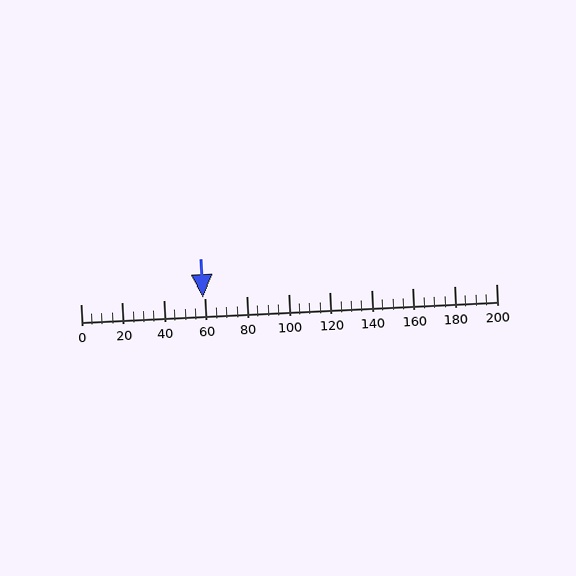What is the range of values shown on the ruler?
The ruler shows values from 0 to 200.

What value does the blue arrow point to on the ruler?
The blue arrow points to approximately 59.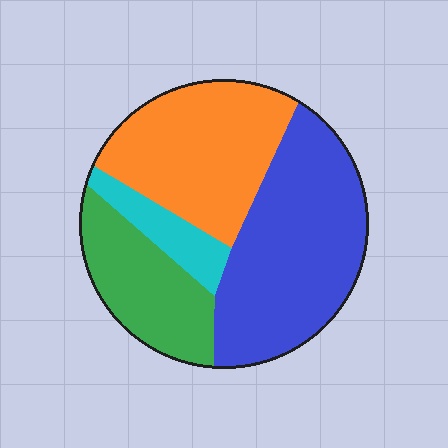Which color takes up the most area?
Blue, at roughly 40%.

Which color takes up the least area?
Cyan, at roughly 10%.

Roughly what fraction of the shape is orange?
Orange takes up about one third (1/3) of the shape.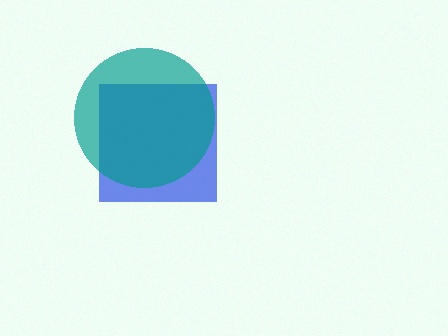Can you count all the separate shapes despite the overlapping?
Yes, there are 2 separate shapes.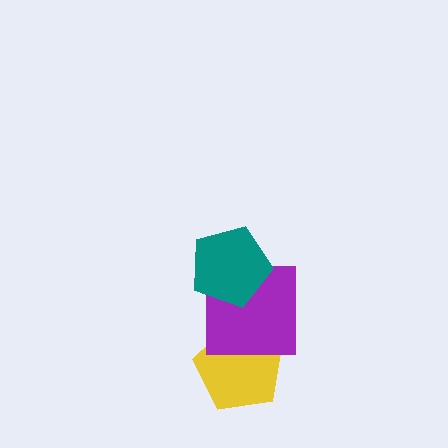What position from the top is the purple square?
The purple square is 2nd from the top.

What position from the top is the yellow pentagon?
The yellow pentagon is 3rd from the top.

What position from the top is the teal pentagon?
The teal pentagon is 1st from the top.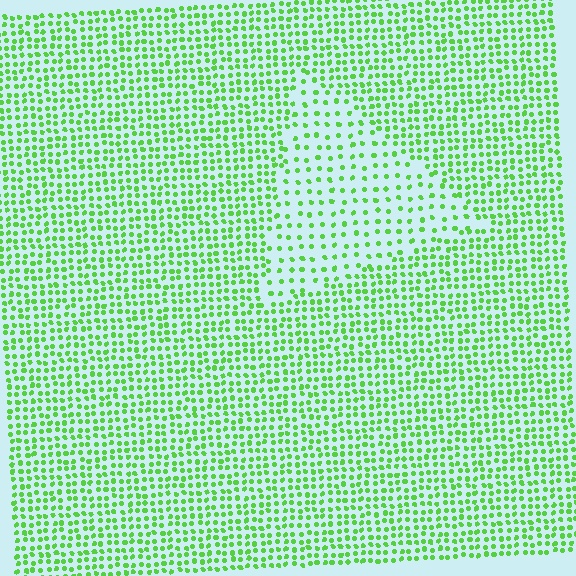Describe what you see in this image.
The image contains small lime elements arranged at two different densities. A triangle-shaped region is visible where the elements are less densely packed than the surrounding area.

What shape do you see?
I see a triangle.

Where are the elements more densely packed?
The elements are more densely packed outside the triangle boundary.